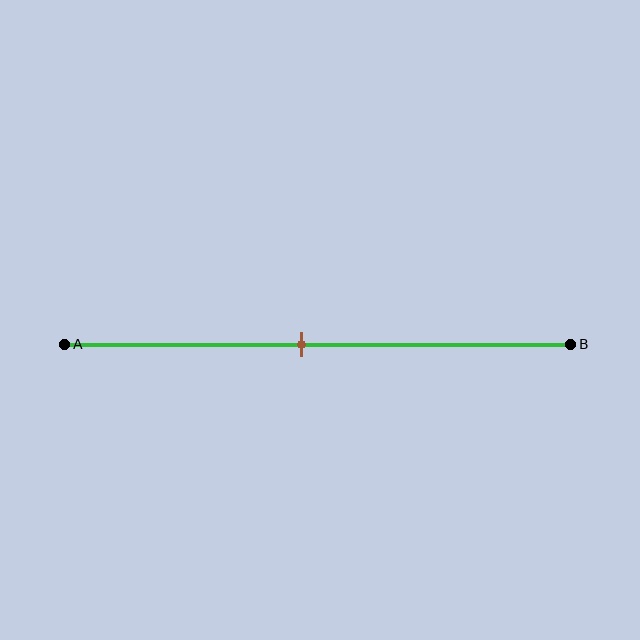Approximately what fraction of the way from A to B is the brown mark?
The brown mark is approximately 45% of the way from A to B.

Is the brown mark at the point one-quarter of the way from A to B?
No, the mark is at about 45% from A, not at the 25% one-quarter point.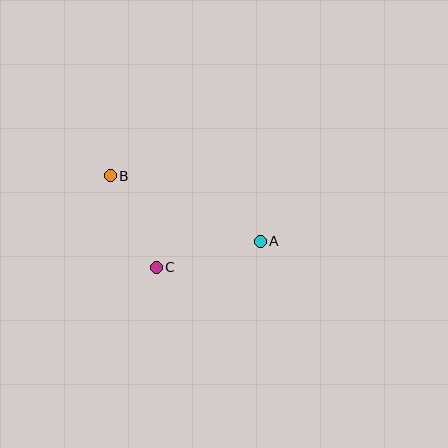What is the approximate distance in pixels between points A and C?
The distance between A and C is approximately 108 pixels.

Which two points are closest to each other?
Points B and C are closest to each other.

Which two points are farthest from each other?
Points A and B are farthest from each other.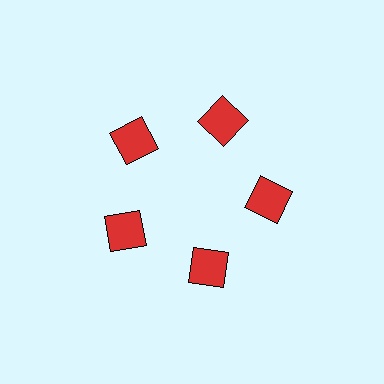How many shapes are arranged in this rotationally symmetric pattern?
There are 5 shapes, arranged in 5 groups of 1.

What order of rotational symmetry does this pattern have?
This pattern has 5-fold rotational symmetry.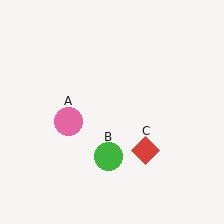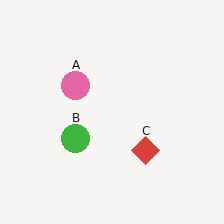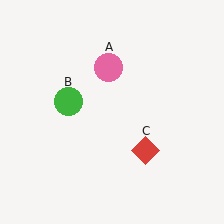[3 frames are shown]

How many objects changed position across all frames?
2 objects changed position: pink circle (object A), green circle (object B).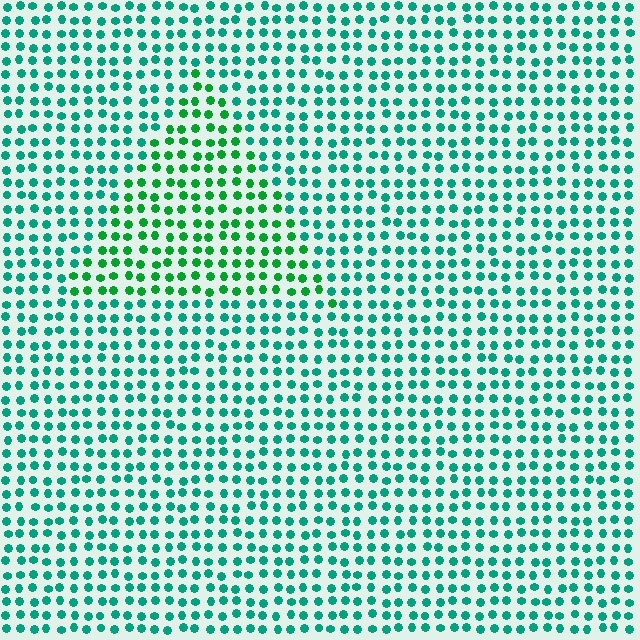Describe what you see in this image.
The image is filled with small teal elements in a uniform arrangement. A triangle-shaped region is visible where the elements are tinted to a slightly different hue, forming a subtle color boundary.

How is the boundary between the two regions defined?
The boundary is defined purely by a slight shift in hue (about 32 degrees). Spacing, size, and orientation are identical on both sides.